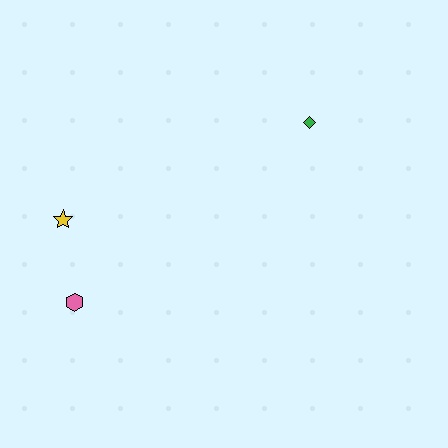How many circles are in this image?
There are no circles.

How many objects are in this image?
There are 3 objects.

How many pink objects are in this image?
There is 1 pink object.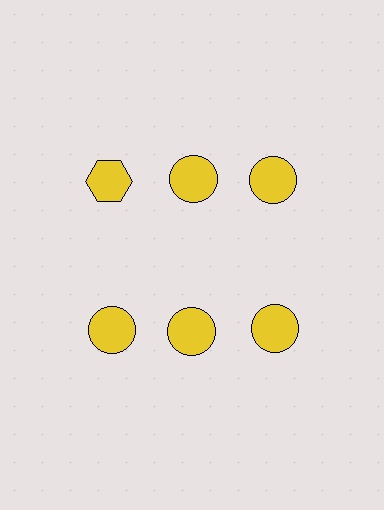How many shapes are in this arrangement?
There are 6 shapes arranged in a grid pattern.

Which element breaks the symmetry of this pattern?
The yellow hexagon in the top row, leftmost column breaks the symmetry. All other shapes are yellow circles.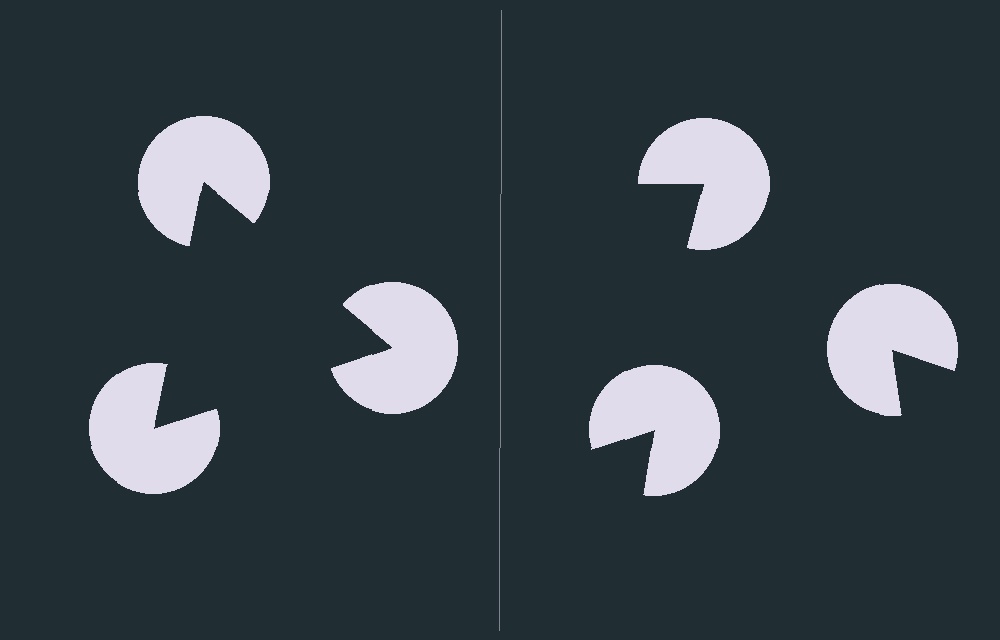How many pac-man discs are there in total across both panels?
6 — 3 on each side.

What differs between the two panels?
The pac-man discs are positioned identically on both sides; only the wedge orientations differ. On the left they align to a triangle; on the right they are misaligned.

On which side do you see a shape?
An illusory triangle appears on the left side. On the right side the wedge cuts are rotated, so no coherent shape forms.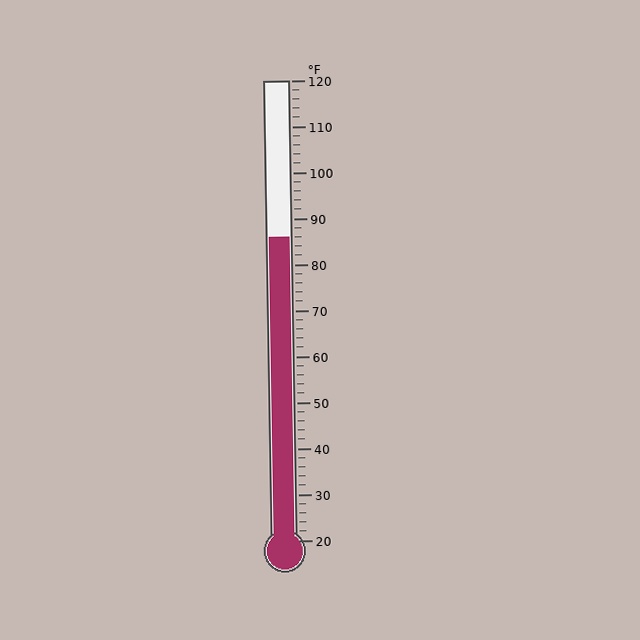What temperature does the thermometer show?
The thermometer shows approximately 86°F.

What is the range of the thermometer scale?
The thermometer scale ranges from 20°F to 120°F.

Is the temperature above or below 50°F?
The temperature is above 50°F.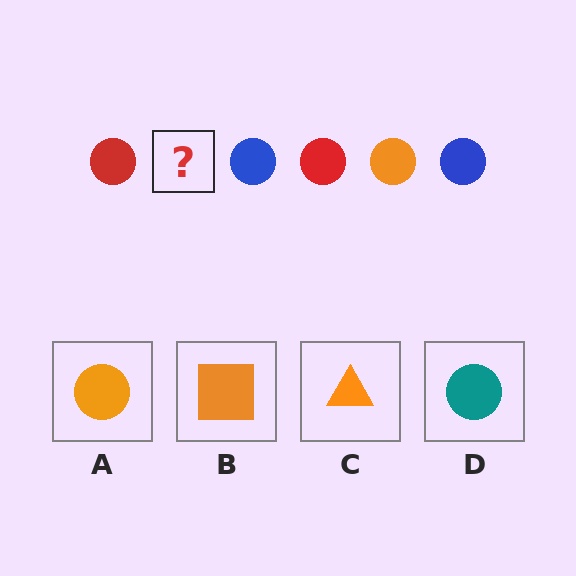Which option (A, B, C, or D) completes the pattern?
A.